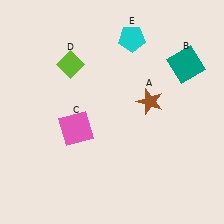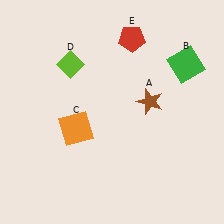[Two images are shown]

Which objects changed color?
B changed from teal to green. C changed from pink to orange. E changed from cyan to red.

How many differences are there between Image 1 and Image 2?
There are 3 differences between the two images.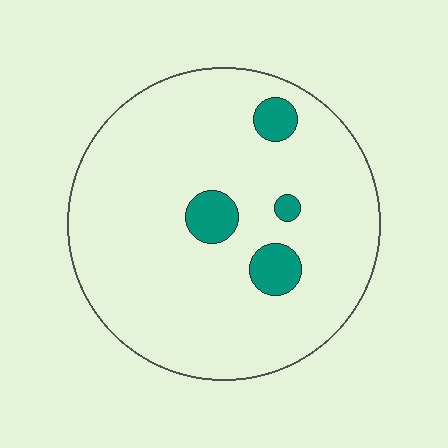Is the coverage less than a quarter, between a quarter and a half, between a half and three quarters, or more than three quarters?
Less than a quarter.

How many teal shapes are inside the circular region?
4.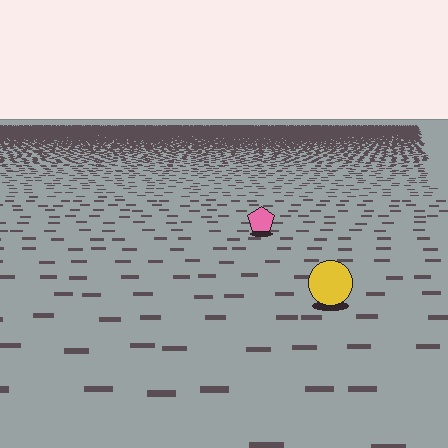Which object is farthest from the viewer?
The pink pentagon is farthest from the viewer. It appears smaller and the ground texture around it is denser.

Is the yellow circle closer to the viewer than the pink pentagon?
Yes. The yellow circle is closer — you can tell from the texture gradient: the ground texture is coarser near it.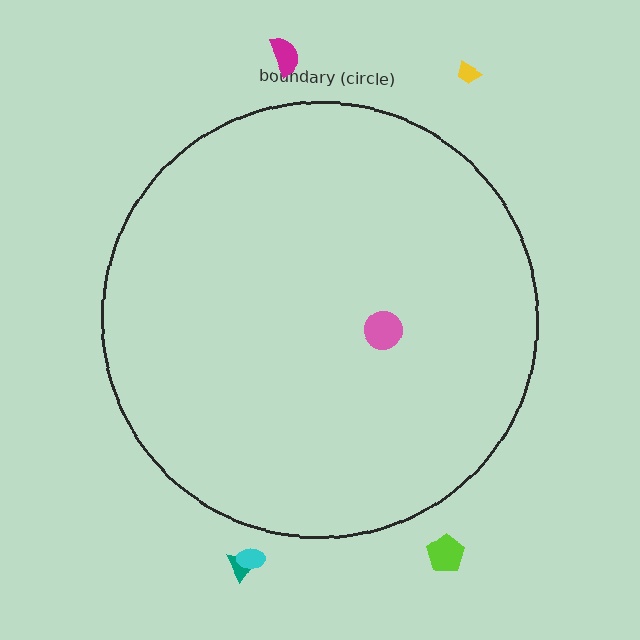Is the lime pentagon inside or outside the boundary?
Outside.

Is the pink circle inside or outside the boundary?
Inside.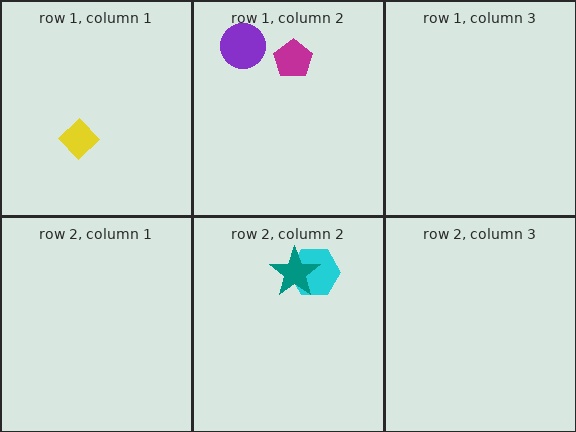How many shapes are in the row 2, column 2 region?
2.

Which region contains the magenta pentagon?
The row 1, column 2 region.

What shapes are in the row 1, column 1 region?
The yellow diamond.